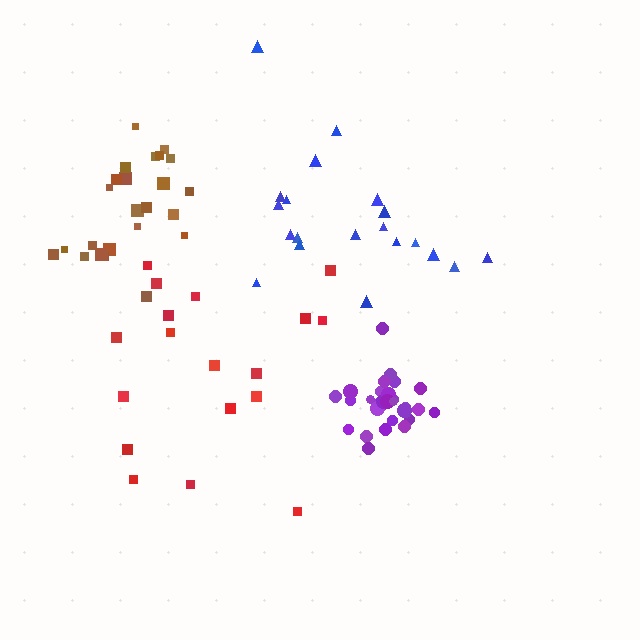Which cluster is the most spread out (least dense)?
Red.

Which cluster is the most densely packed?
Purple.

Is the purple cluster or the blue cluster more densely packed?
Purple.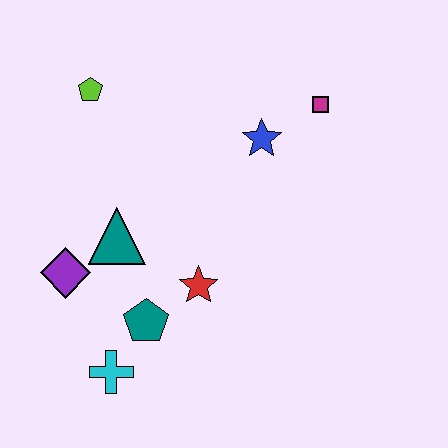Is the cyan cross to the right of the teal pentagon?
No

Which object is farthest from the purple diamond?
The magenta square is farthest from the purple diamond.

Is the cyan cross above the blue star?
No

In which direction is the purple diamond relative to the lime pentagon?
The purple diamond is below the lime pentagon.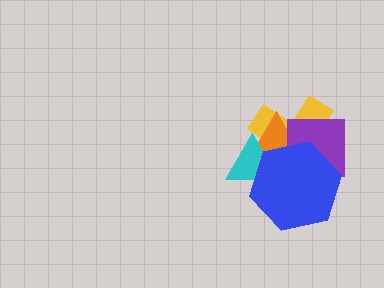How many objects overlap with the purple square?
3 objects overlap with the purple square.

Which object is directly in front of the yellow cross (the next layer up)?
The orange triangle is directly in front of the yellow cross.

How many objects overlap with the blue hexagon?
4 objects overlap with the blue hexagon.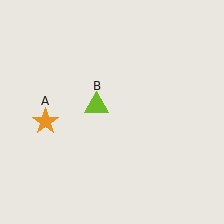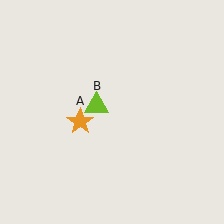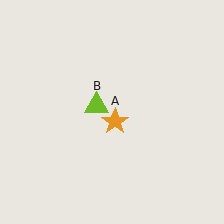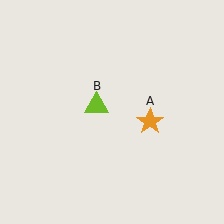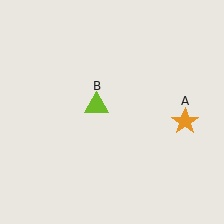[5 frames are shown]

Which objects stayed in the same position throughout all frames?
Lime triangle (object B) remained stationary.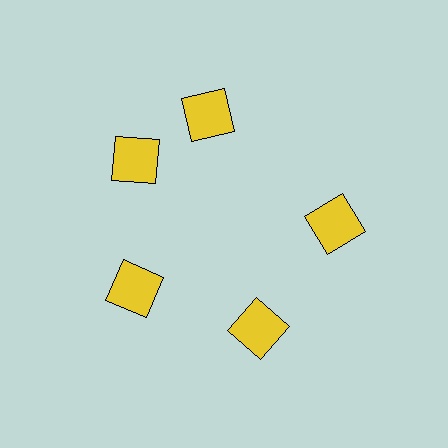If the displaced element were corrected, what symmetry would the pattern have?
It would have 5-fold rotational symmetry — the pattern would map onto itself every 72 degrees.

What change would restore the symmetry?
The symmetry would be restored by rotating it back into even spacing with its neighbors so that all 5 squares sit at equal angles and equal distance from the center.